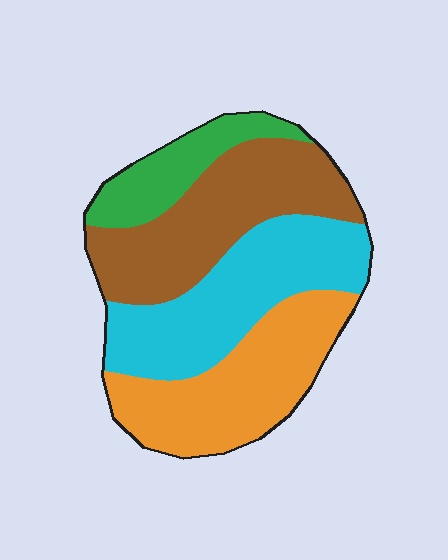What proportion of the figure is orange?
Orange covers 28% of the figure.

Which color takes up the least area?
Green, at roughly 15%.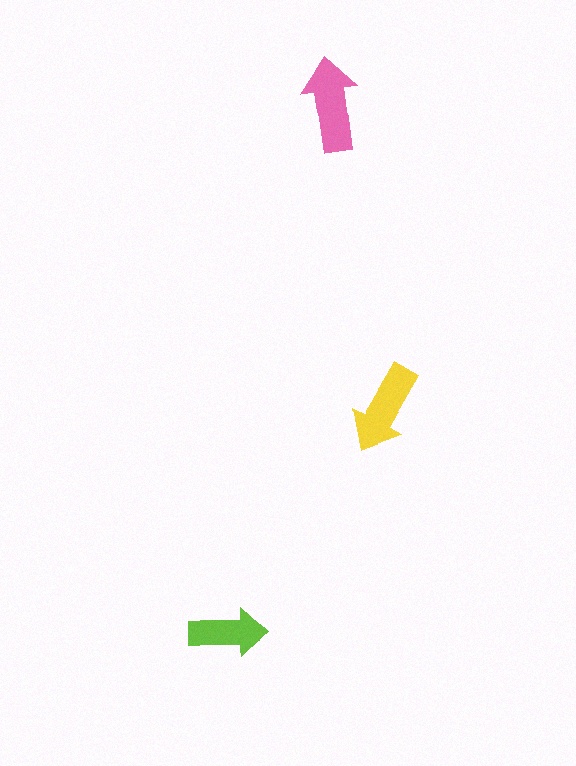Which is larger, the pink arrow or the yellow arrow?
The pink one.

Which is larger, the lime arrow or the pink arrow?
The pink one.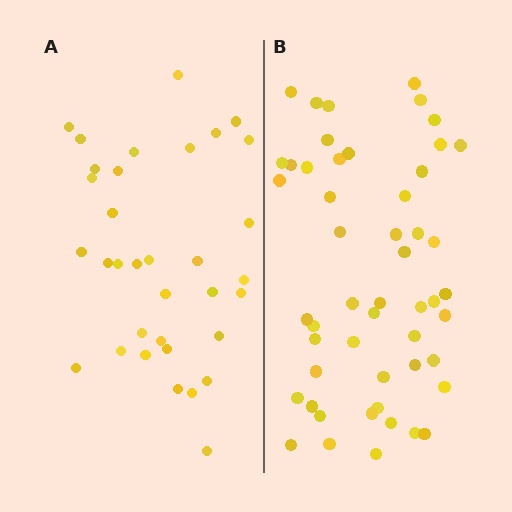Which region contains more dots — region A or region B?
Region B (the right region) has more dots.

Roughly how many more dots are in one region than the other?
Region B has approximately 15 more dots than region A.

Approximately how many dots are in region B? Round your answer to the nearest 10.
About 50 dots. (The exact count is 51, which rounds to 50.)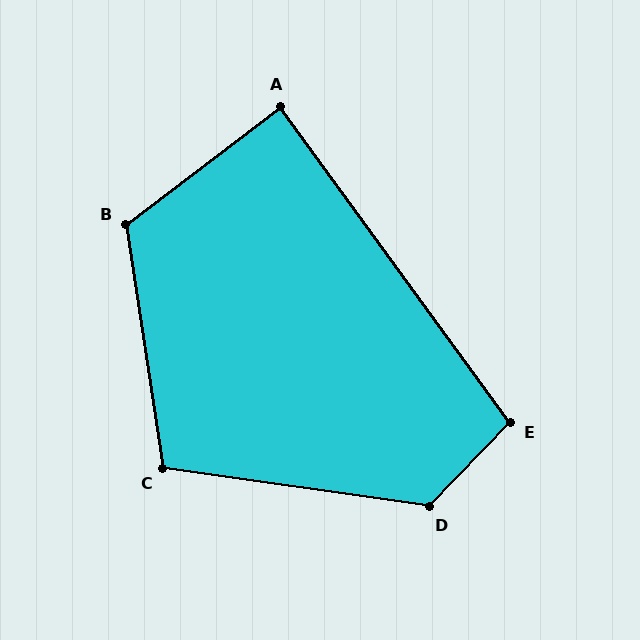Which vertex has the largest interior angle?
D, at approximately 126 degrees.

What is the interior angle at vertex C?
Approximately 107 degrees (obtuse).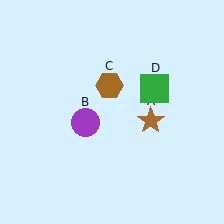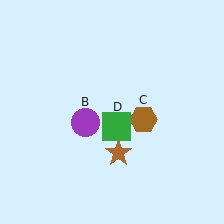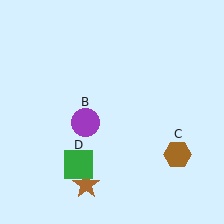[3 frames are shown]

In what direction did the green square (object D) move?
The green square (object D) moved down and to the left.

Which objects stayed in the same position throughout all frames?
Purple circle (object B) remained stationary.